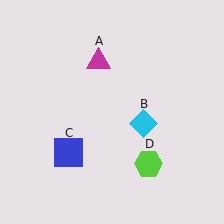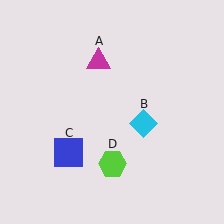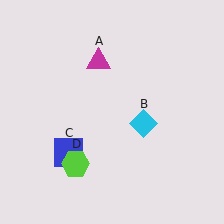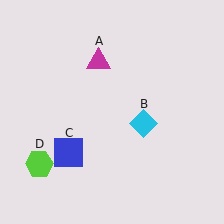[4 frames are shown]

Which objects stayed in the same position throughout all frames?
Magenta triangle (object A) and cyan diamond (object B) and blue square (object C) remained stationary.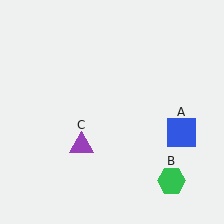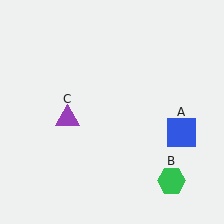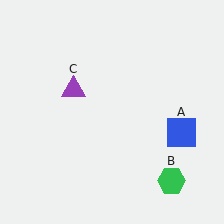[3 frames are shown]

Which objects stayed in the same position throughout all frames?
Blue square (object A) and green hexagon (object B) remained stationary.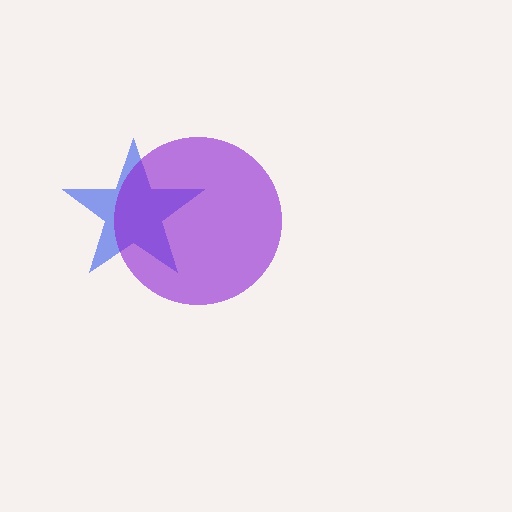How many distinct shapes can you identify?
There are 2 distinct shapes: a blue star, a purple circle.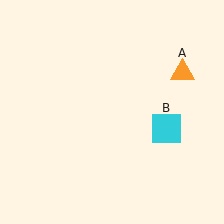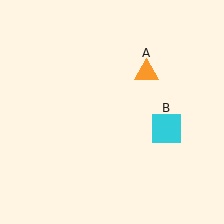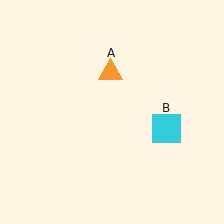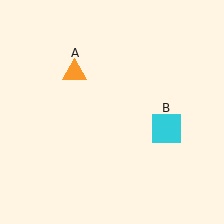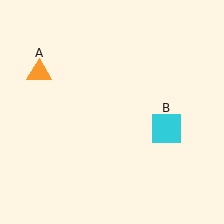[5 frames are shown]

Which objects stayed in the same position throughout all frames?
Cyan square (object B) remained stationary.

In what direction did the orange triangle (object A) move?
The orange triangle (object A) moved left.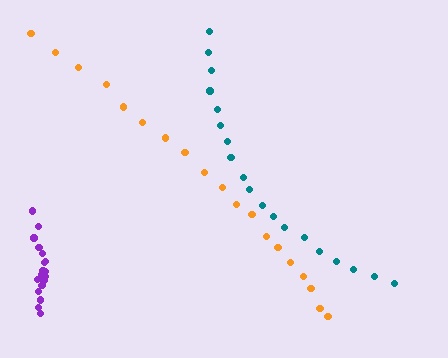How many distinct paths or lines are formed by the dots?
There are 3 distinct paths.